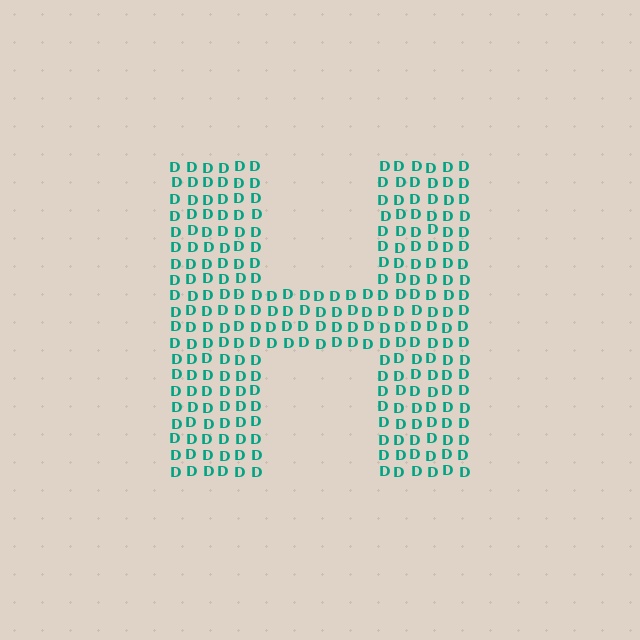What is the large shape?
The large shape is the letter H.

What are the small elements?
The small elements are letter D's.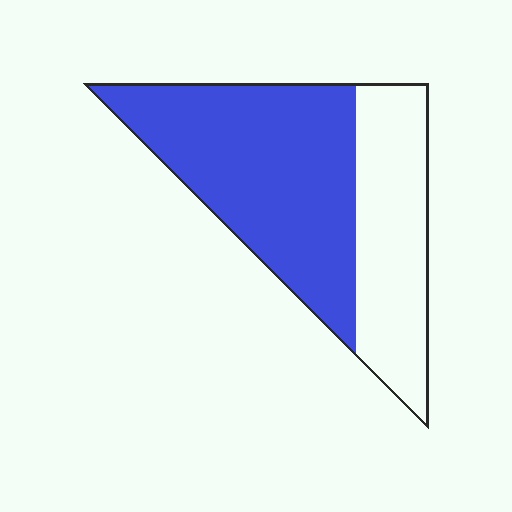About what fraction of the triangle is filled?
About five eighths (5/8).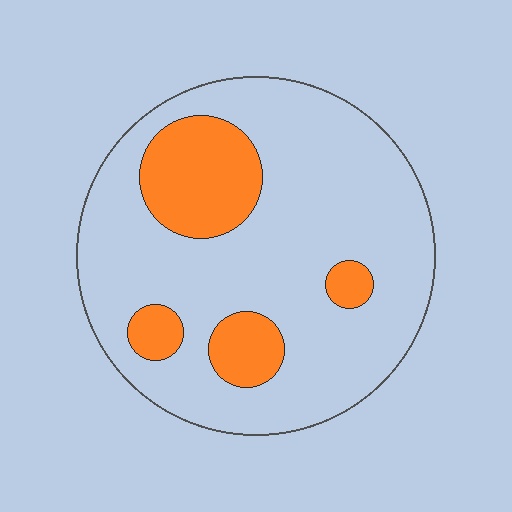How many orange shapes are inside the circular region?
4.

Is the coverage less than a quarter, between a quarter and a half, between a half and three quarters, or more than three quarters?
Less than a quarter.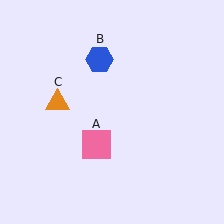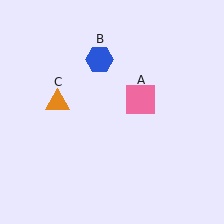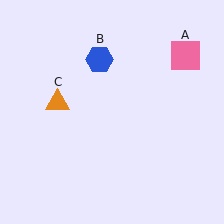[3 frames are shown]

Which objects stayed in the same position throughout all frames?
Blue hexagon (object B) and orange triangle (object C) remained stationary.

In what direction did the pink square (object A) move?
The pink square (object A) moved up and to the right.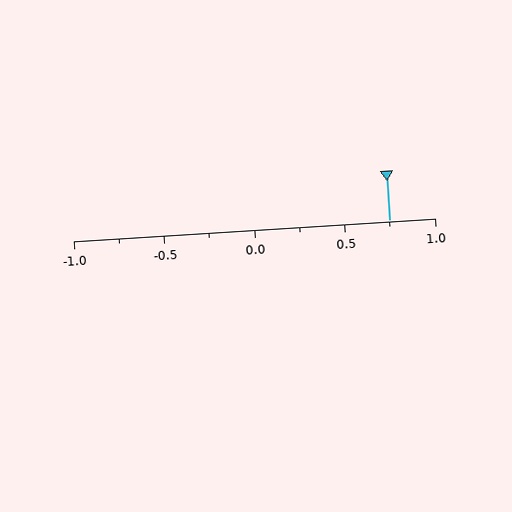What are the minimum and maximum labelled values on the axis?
The axis runs from -1.0 to 1.0.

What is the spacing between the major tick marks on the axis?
The major ticks are spaced 0.5 apart.